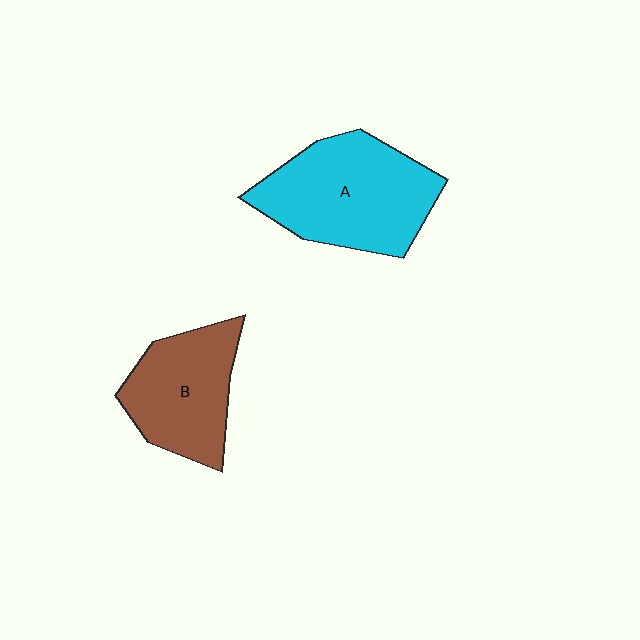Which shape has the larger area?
Shape A (cyan).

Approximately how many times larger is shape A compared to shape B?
Approximately 1.3 times.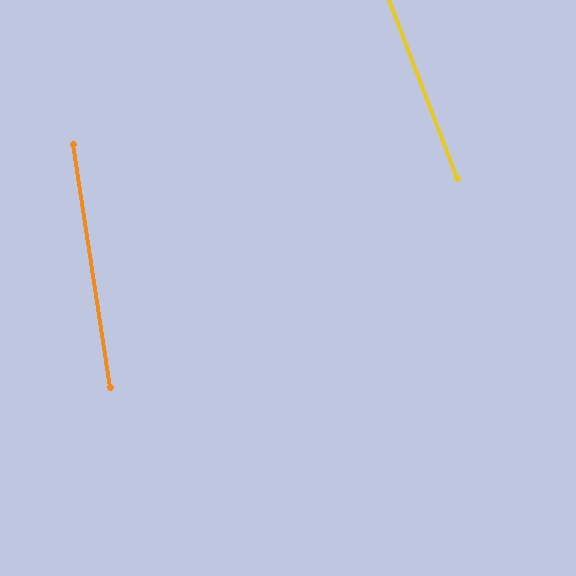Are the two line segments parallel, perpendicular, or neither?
Neither parallel nor perpendicular — they differ by about 12°.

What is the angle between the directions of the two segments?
Approximately 12 degrees.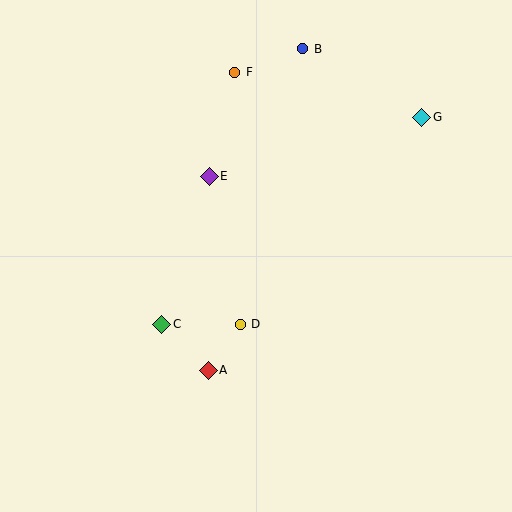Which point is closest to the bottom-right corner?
Point D is closest to the bottom-right corner.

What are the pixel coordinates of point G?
Point G is at (422, 117).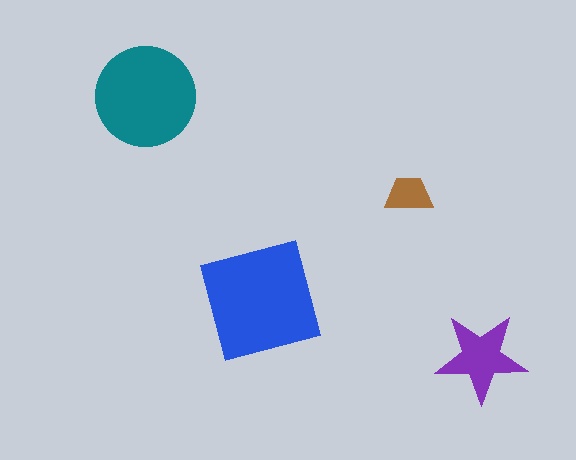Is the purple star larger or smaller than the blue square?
Smaller.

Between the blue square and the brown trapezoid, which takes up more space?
The blue square.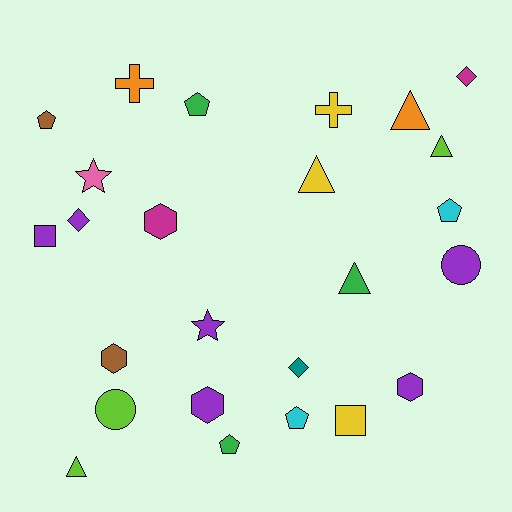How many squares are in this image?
There are 2 squares.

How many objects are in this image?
There are 25 objects.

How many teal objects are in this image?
There is 1 teal object.